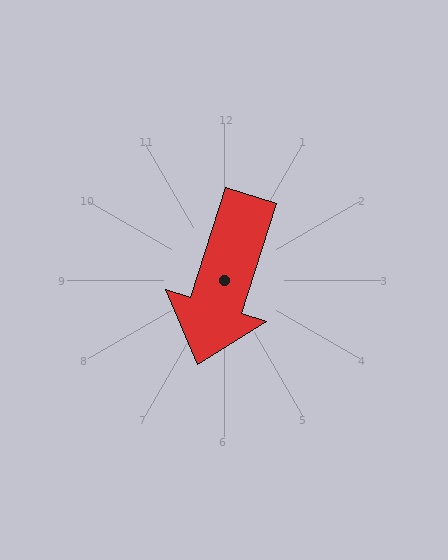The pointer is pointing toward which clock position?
Roughly 7 o'clock.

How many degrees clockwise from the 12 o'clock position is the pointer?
Approximately 198 degrees.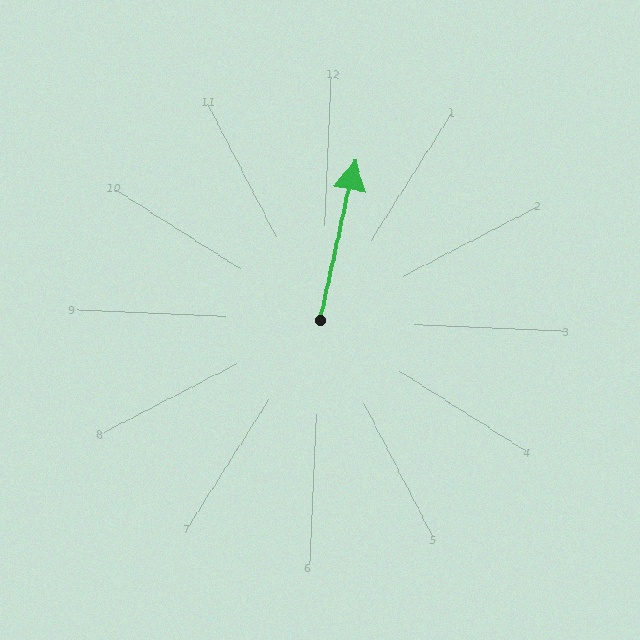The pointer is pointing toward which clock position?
Roughly 12 o'clock.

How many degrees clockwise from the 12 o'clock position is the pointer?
Approximately 10 degrees.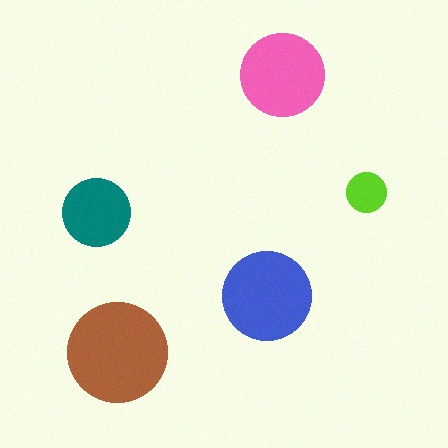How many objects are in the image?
There are 5 objects in the image.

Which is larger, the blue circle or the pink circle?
The blue one.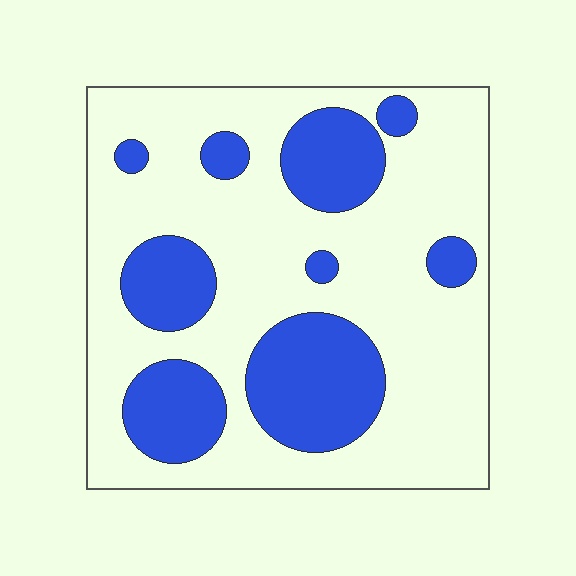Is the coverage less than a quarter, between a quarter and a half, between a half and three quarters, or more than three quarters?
Between a quarter and a half.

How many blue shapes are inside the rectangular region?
9.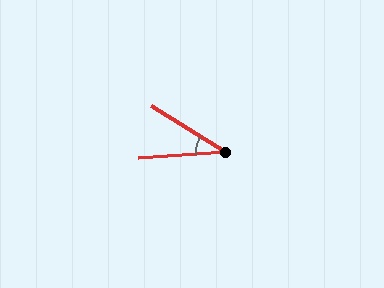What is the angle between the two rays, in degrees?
Approximately 36 degrees.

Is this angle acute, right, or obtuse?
It is acute.